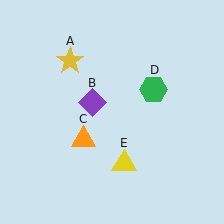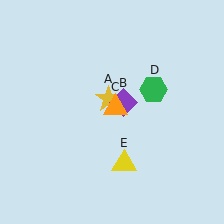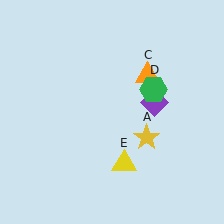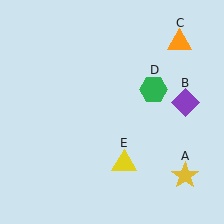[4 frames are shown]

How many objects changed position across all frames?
3 objects changed position: yellow star (object A), purple diamond (object B), orange triangle (object C).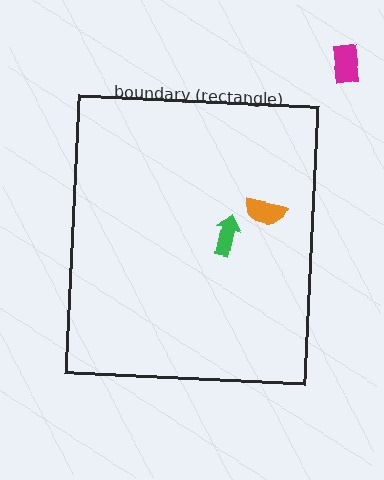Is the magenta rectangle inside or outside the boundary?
Outside.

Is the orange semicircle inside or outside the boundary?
Inside.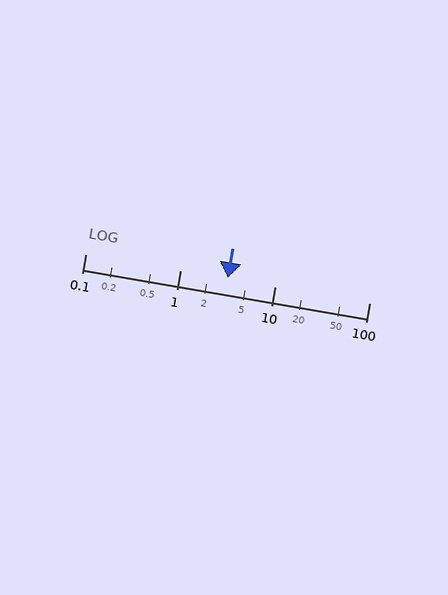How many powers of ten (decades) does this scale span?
The scale spans 3 decades, from 0.1 to 100.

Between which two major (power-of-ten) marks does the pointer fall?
The pointer is between 1 and 10.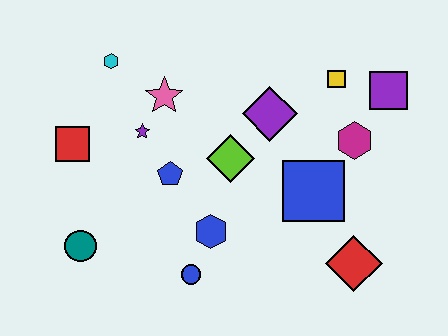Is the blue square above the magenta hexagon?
No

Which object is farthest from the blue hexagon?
The purple square is farthest from the blue hexagon.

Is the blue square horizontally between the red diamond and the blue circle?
Yes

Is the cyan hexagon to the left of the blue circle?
Yes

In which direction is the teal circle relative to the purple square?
The teal circle is to the left of the purple square.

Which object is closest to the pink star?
The purple star is closest to the pink star.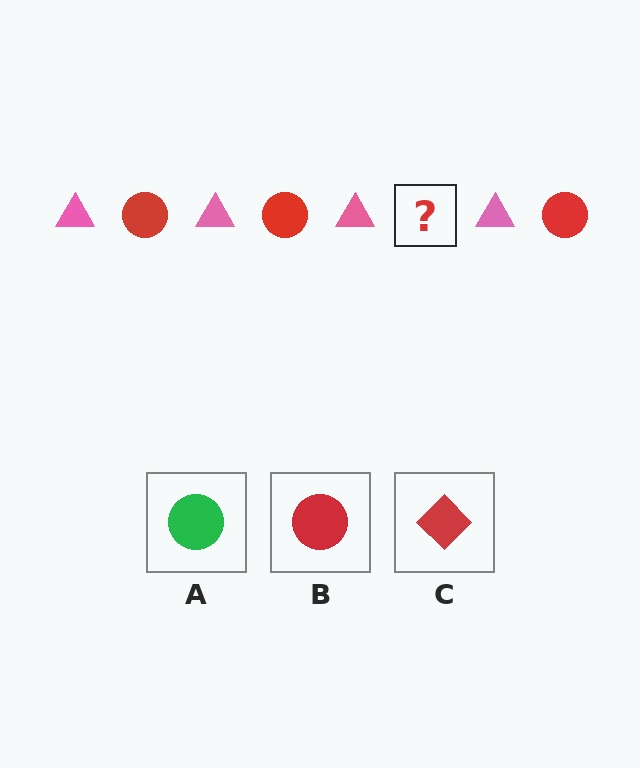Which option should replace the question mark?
Option B.